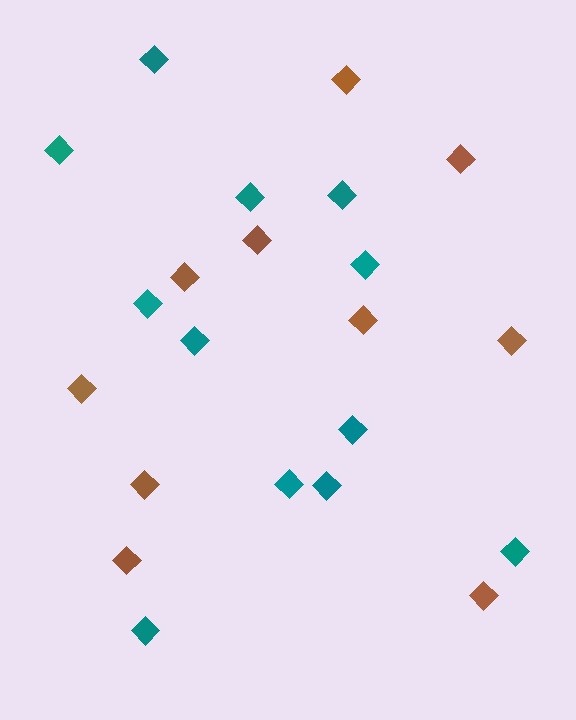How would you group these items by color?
There are 2 groups: one group of brown diamonds (10) and one group of teal diamonds (12).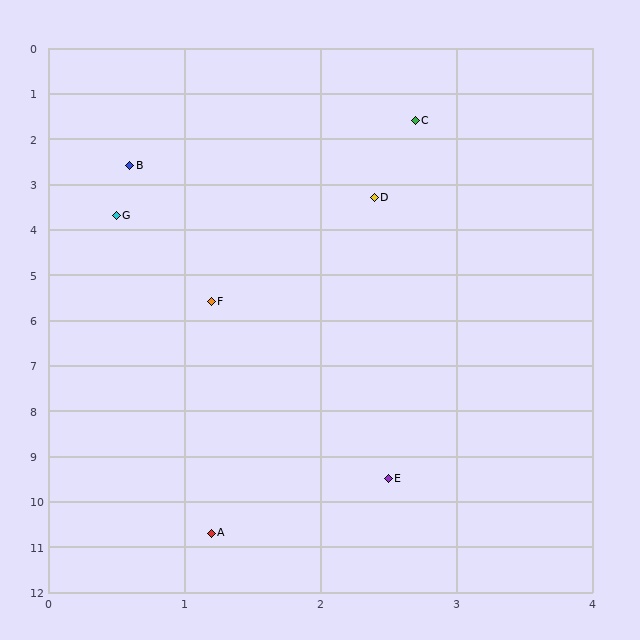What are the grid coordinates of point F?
Point F is at approximately (1.2, 5.6).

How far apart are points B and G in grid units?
Points B and G are about 1.1 grid units apart.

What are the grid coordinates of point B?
Point B is at approximately (0.6, 2.6).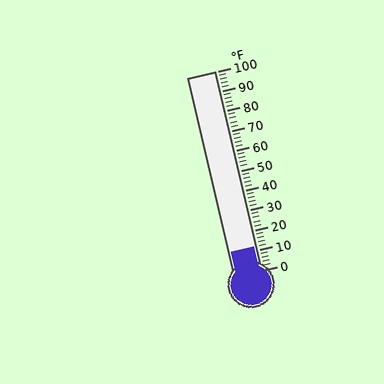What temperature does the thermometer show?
The thermometer shows approximately 12°F.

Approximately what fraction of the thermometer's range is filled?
The thermometer is filled to approximately 10% of its range.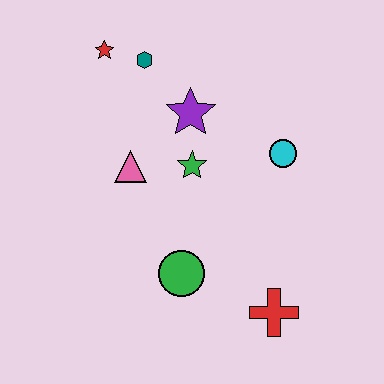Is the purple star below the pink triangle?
No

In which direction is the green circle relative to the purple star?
The green circle is below the purple star.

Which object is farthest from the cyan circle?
The red star is farthest from the cyan circle.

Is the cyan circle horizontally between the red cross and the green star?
No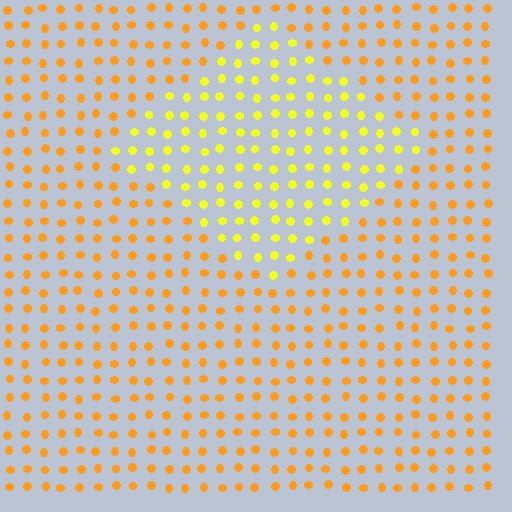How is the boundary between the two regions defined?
The boundary is defined purely by a slight shift in hue (about 29 degrees). Spacing, size, and orientation are identical on both sides.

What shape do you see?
I see a diamond.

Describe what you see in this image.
The image is filled with small orange elements in a uniform arrangement. A diamond-shaped region is visible where the elements are tinted to a slightly different hue, forming a subtle color boundary.